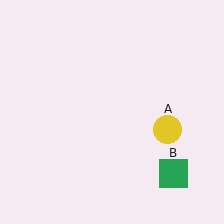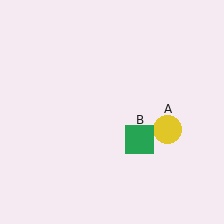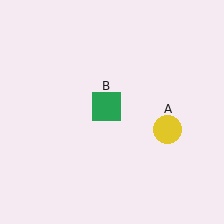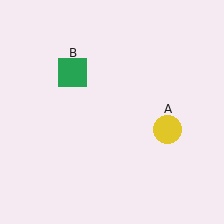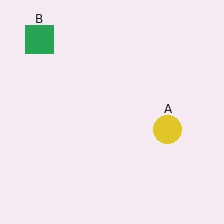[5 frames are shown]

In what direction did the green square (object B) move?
The green square (object B) moved up and to the left.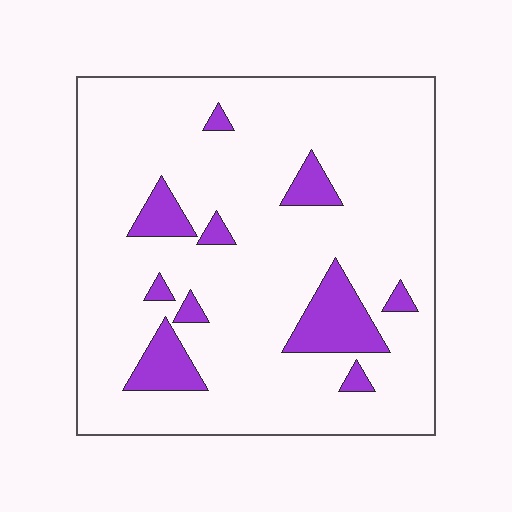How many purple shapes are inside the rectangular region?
10.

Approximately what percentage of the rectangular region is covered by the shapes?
Approximately 15%.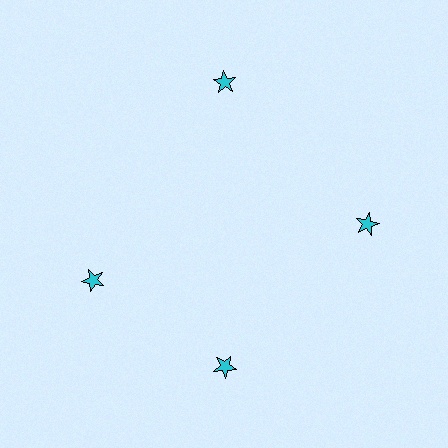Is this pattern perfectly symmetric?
No. The 4 cyan stars are arranged in a ring, but one element near the 9 o'clock position is rotated out of alignment along the ring, breaking the 4-fold rotational symmetry.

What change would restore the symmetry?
The symmetry would be restored by rotating it back into even spacing with its neighbors so that all 4 stars sit at equal angles and equal distance from the center.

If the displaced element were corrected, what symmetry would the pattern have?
It would have 4-fold rotational symmetry — the pattern would map onto itself every 90 degrees.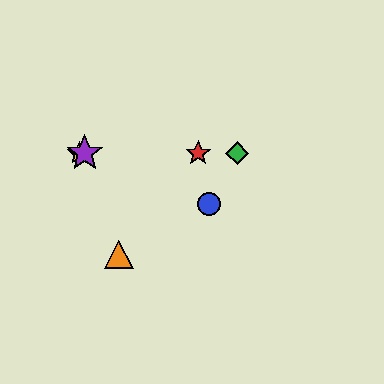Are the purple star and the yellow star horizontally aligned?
Yes, both are at y≈153.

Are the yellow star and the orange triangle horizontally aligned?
No, the yellow star is at y≈153 and the orange triangle is at y≈255.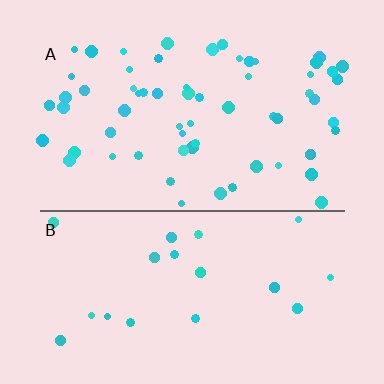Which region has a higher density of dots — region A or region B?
A (the top).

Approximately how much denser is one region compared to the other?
Approximately 3.1× — region A over region B.